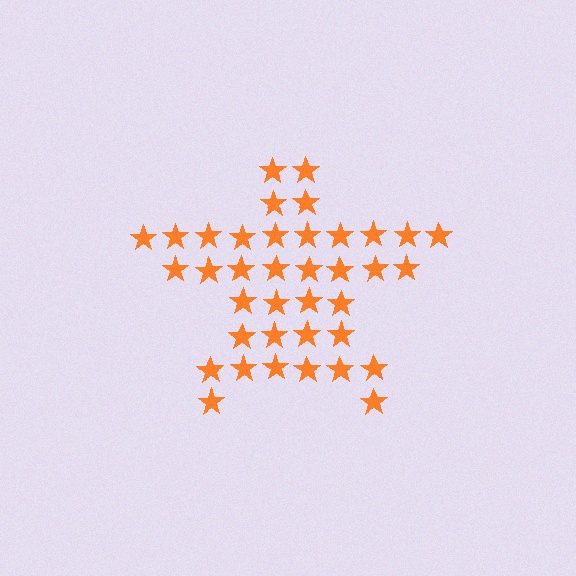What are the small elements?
The small elements are stars.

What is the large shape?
The large shape is a star.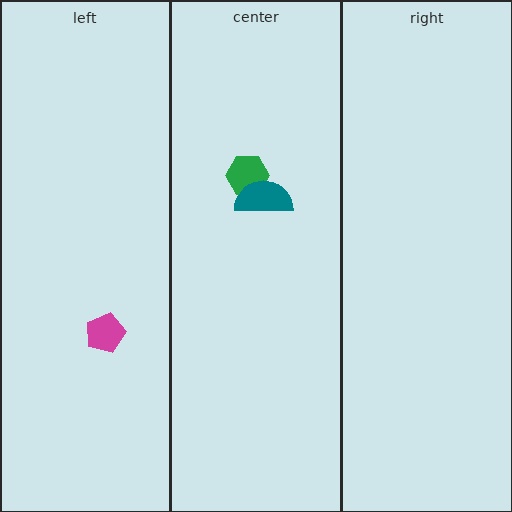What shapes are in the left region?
The magenta pentagon.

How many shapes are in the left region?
1.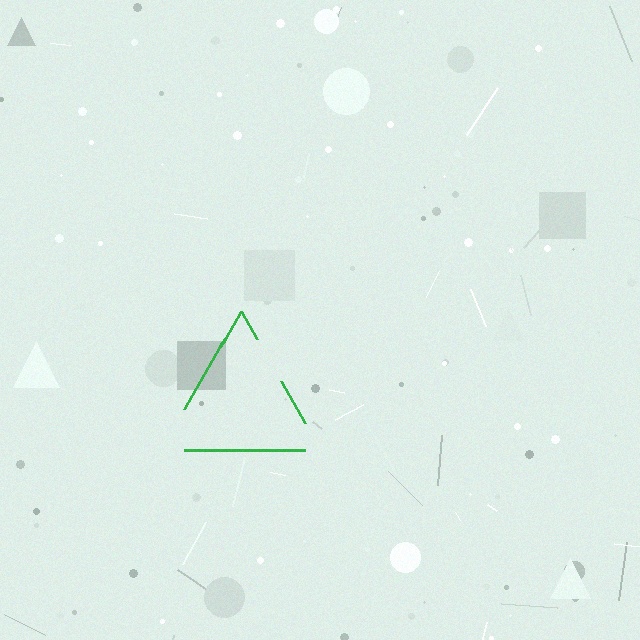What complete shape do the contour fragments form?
The contour fragments form a triangle.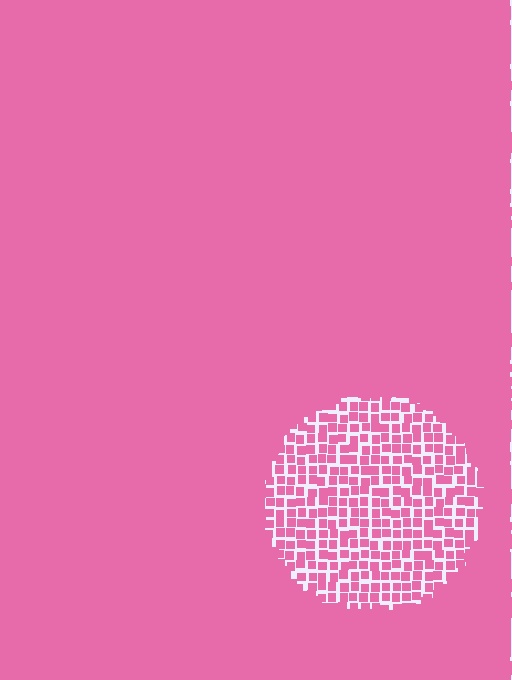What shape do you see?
I see a circle.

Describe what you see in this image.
The image contains small pink elements arranged at two different densities. A circle-shaped region is visible where the elements are less densely packed than the surrounding area.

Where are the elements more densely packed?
The elements are more densely packed outside the circle boundary.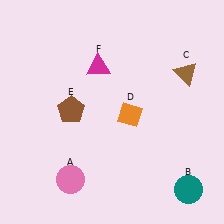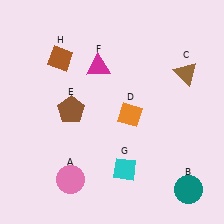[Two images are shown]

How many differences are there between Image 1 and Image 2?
There are 2 differences between the two images.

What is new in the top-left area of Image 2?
A brown diamond (H) was added in the top-left area of Image 2.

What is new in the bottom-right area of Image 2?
A cyan diamond (G) was added in the bottom-right area of Image 2.